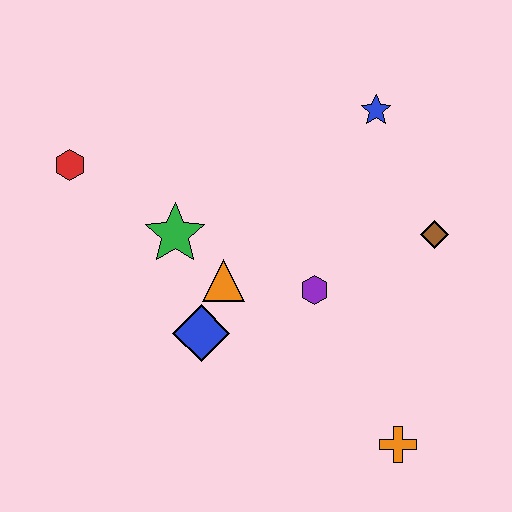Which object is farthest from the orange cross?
The red hexagon is farthest from the orange cross.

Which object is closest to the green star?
The orange triangle is closest to the green star.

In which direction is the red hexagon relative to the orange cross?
The red hexagon is to the left of the orange cross.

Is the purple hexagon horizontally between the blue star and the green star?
Yes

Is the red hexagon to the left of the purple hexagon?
Yes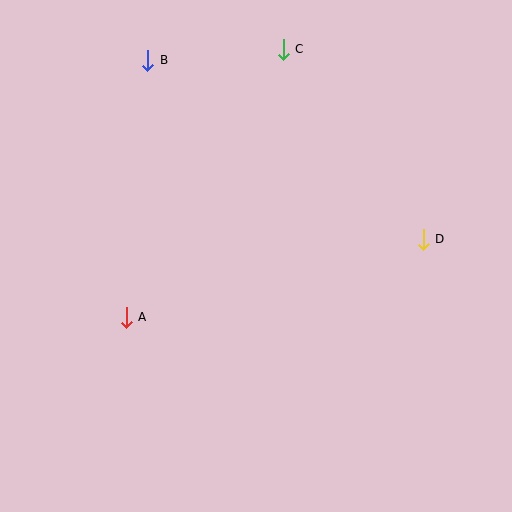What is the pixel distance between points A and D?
The distance between A and D is 307 pixels.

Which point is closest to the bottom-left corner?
Point A is closest to the bottom-left corner.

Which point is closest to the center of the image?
Point A at (126, 317) is closest to the center.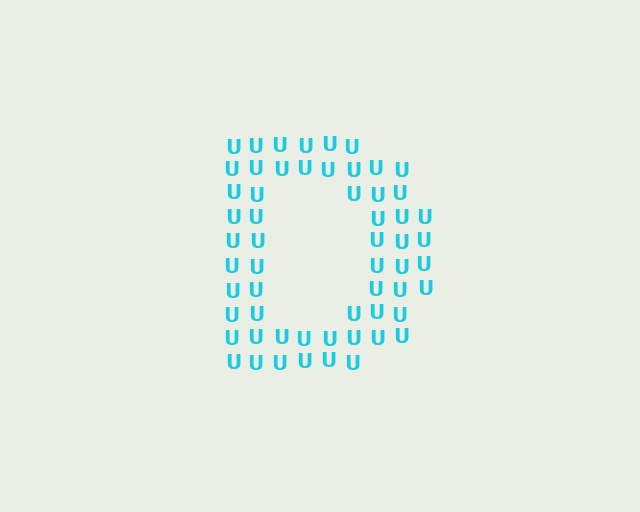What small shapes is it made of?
It is made of small letter U's.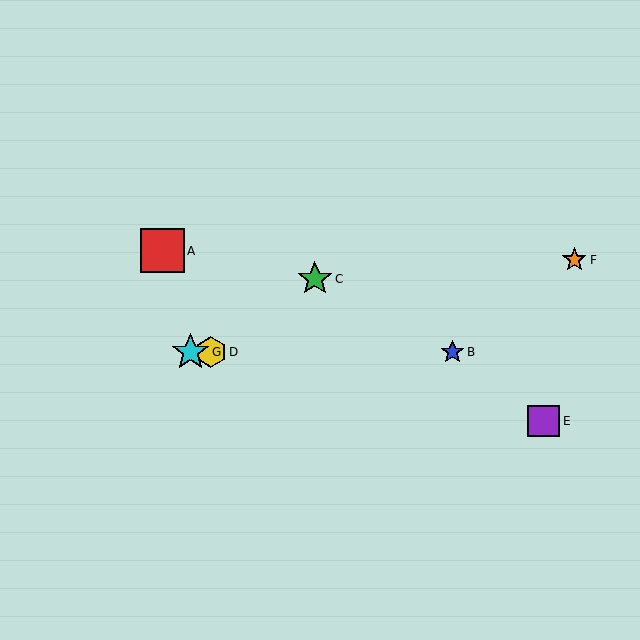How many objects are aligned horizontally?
3 objects (B, D, G) are aligned horizontally.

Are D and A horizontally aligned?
No, D is at y≈352 and A is at y≈251.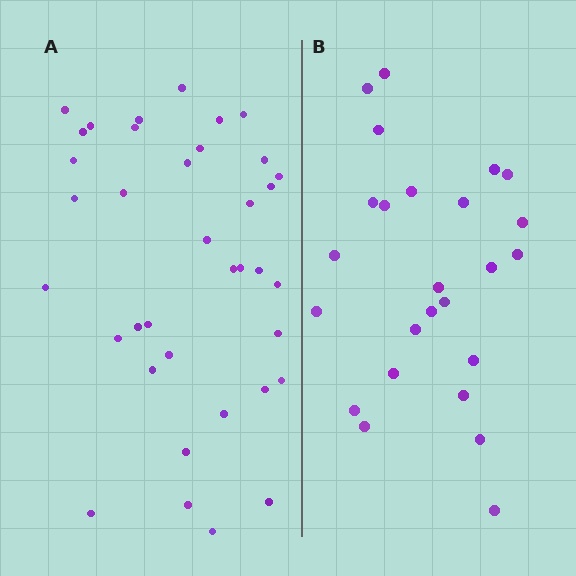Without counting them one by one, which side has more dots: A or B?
Region A (the left region) has more dots.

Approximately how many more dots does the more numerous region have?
Region A has roughly 12 or so more dots than region B.